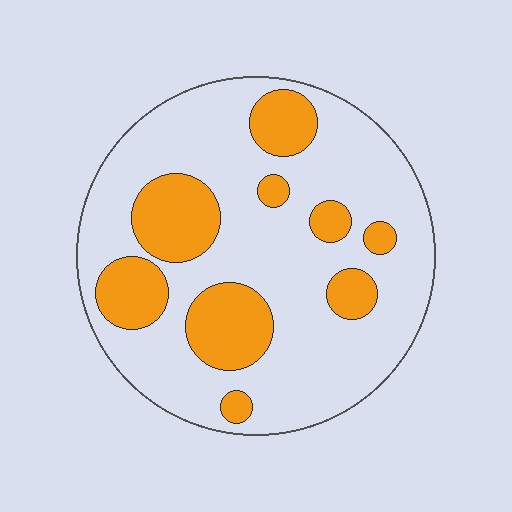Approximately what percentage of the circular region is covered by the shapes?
Approximately 25%.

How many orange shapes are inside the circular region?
9.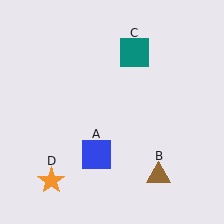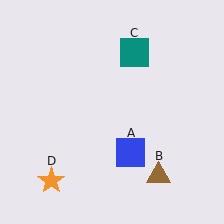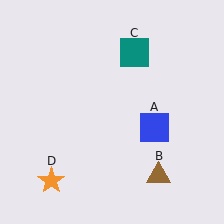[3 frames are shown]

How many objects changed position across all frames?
1 object changed position: blue square (object A).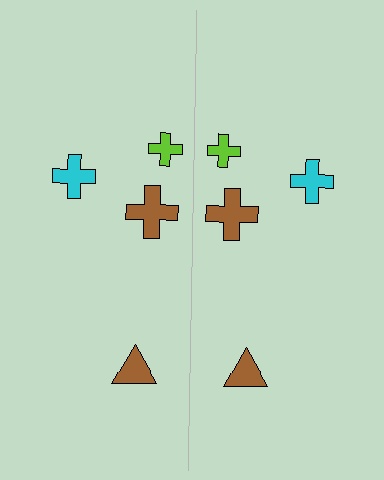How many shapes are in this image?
There are 8 shapes in this image.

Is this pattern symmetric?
Yes, this pattern has bilateral (reflection) symmetry.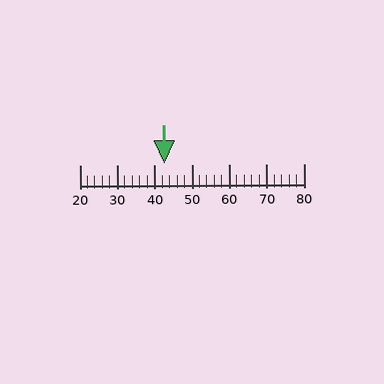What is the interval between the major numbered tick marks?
The major tick marks are spaced 10 units apart.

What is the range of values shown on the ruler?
The ruler shows values from 20 to 80.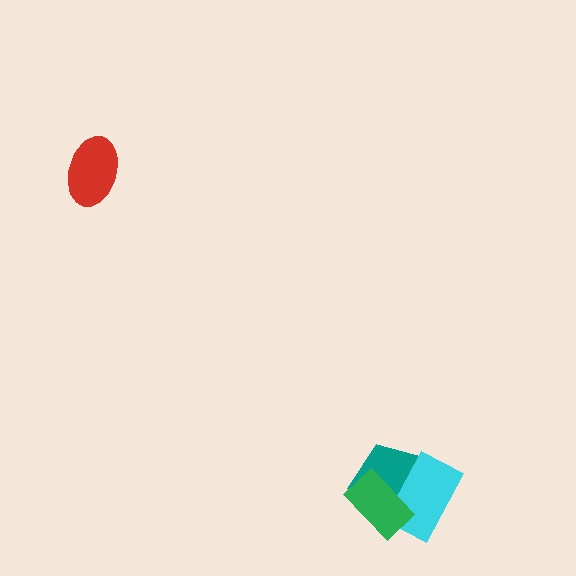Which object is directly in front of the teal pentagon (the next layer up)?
The cyan rectangle is directly in front of the teal pentagon.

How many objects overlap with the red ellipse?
0 objects overlap with the red ellipse.